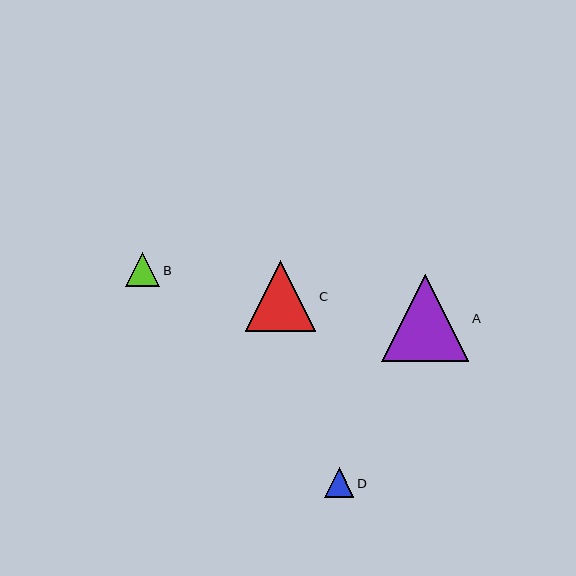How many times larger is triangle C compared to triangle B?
Triangle C is approximately 2.0 times the size of triangle B.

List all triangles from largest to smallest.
From largest to smallest: A, C, B, D.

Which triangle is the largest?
Triangle A is the largest with a size of approximately 87 pixels.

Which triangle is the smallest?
Triangle D is the smallest with a size of approximately 29 pixels.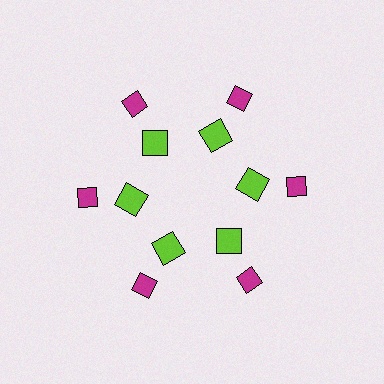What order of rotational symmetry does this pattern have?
This pattern has 6-fold rotational symmetry.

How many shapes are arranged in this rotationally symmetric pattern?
There are 12 shapes, arranged in 6 groups of 2.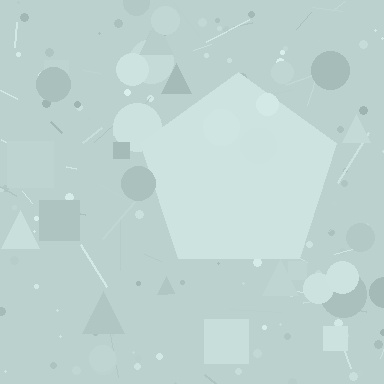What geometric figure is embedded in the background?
A pentagon is embedded in the background.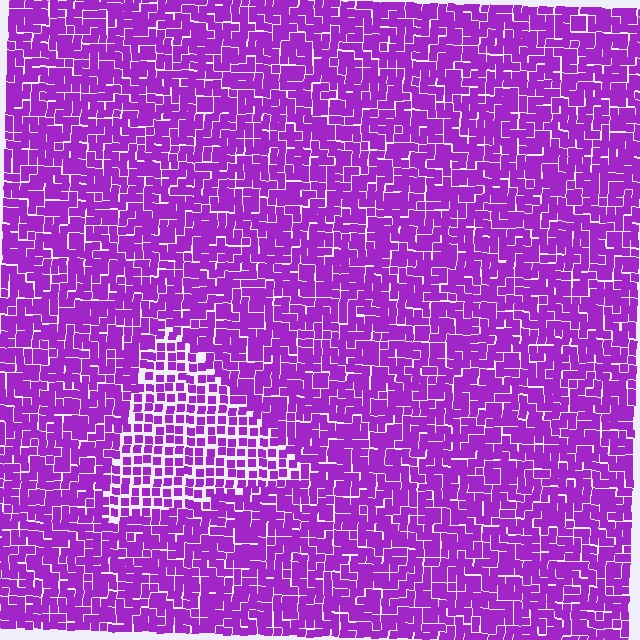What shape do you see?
I see a triangle.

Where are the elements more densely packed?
The elements are more densely packed outside the triangle boundary.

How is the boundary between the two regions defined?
The boundary is defined by a change in element density (approximately 1.6x ratio). All elements are the same color, size, and shape.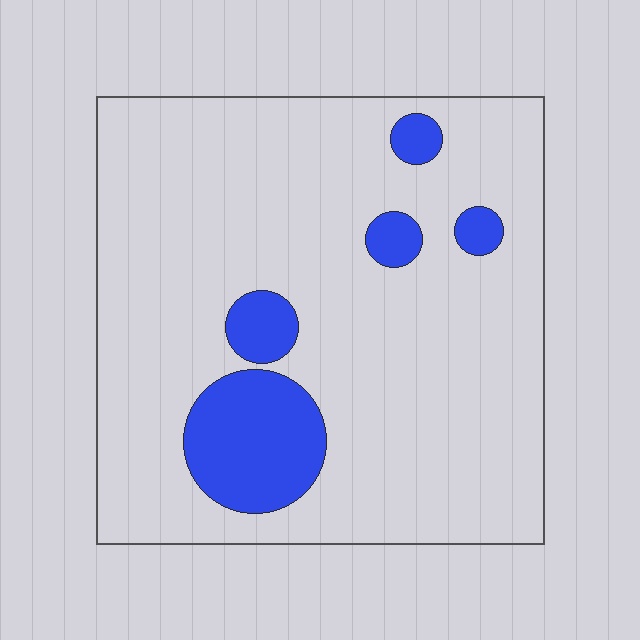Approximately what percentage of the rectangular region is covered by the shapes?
Approximately 15%.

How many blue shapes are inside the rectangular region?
5.